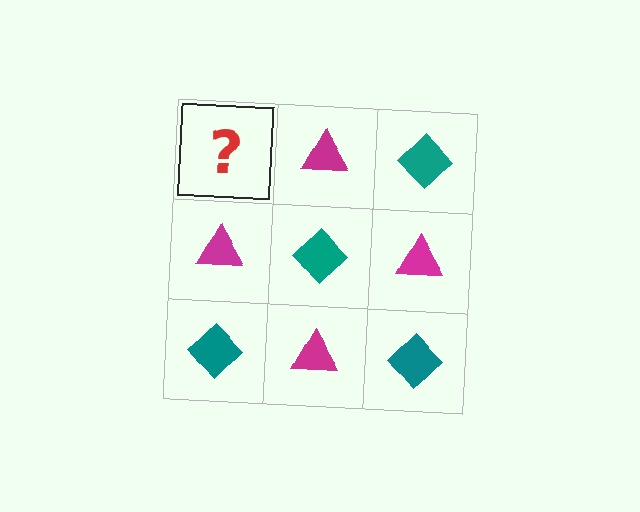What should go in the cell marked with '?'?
The missing cell should contain a teal diamond.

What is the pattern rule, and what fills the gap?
The rule is that it alternates teal diamond and magenta triangle in a checkerboard pattern. The gap should be filled with a teal diamond.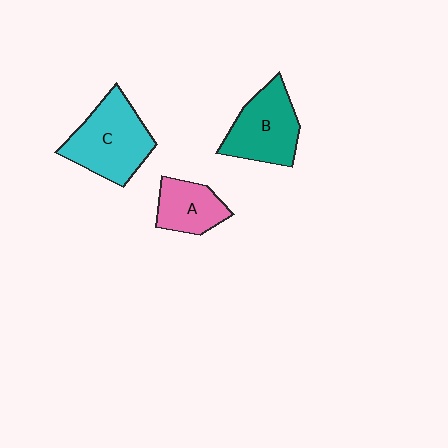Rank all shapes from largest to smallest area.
From largest to smallest: C (cyan), B (teal), A (pink).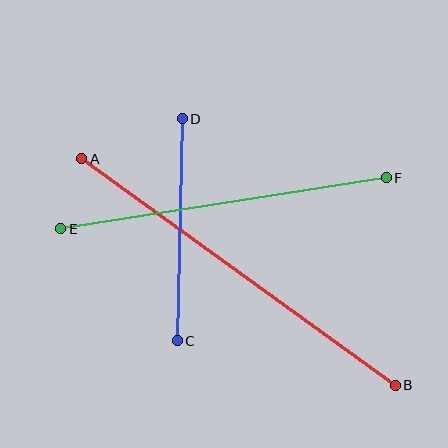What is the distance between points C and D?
The distance is approximately 222 pixels.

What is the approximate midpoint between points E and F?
The midpoint is at approximately (224, 203) pixels.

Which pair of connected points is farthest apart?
Points A and B are farthest apart.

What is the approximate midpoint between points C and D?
The midpoint is at approximately (180, 230) pixels.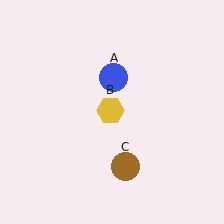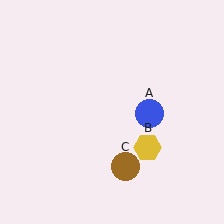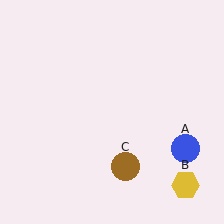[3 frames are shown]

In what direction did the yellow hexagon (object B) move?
The yellow hexagon (object B) moved down and to the right.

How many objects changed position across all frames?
2 objects changed position: blue circle (object A), yellow hexagon (object B).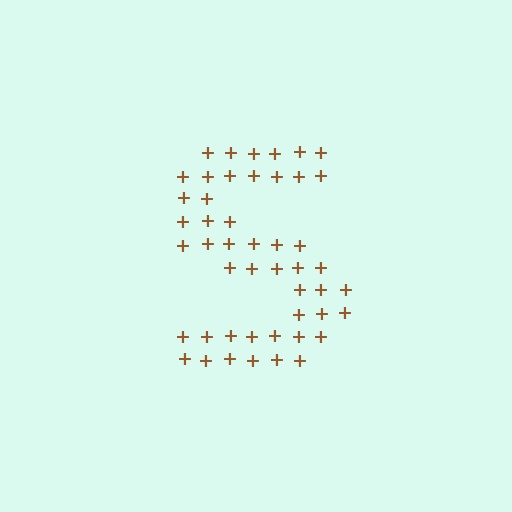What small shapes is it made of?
It is made of small plus signs.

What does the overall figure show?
The overall figure shows the letter S.